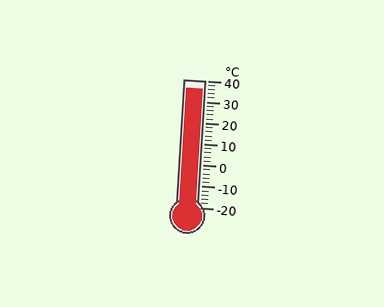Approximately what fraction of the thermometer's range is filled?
The thermometer is filled to approximately 95% of its range.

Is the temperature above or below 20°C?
The temperature is above 20°C.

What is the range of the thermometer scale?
The thermometer scale ranges from -20°C to 40°C.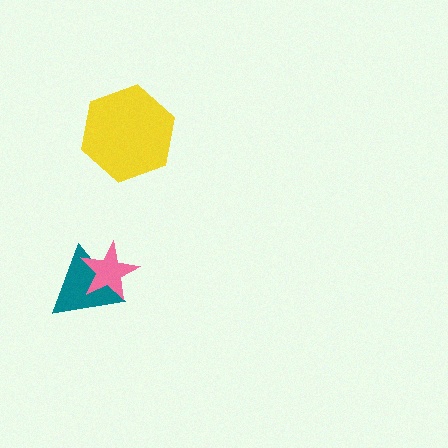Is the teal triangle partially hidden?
Yes, it is partially covered by another shape.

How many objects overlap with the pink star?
1 object overlaps with the pink star.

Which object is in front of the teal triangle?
The pink star is in front of the teal triangle.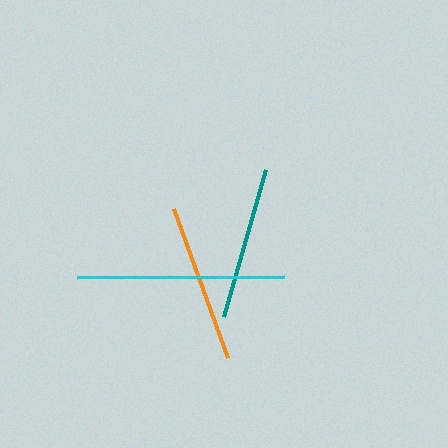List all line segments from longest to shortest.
From longest to shortest: cyan, orange, teal.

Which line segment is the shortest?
The teal line is the shortest at approximately 153 pixels.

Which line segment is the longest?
The cyan line is the longest at approximately 207 pixels.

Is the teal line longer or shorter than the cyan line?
The cyan line is longer than the teal line.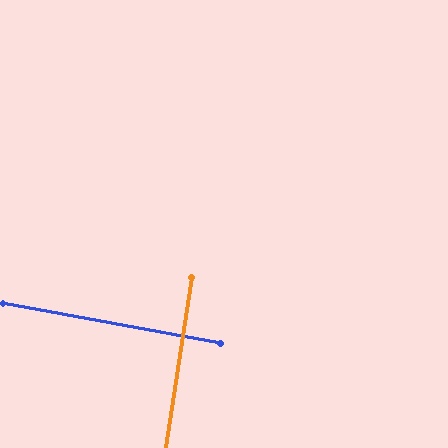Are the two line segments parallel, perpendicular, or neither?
Perpendicular — they meet at approximately 88°.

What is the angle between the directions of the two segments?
Approximately 88 degrees.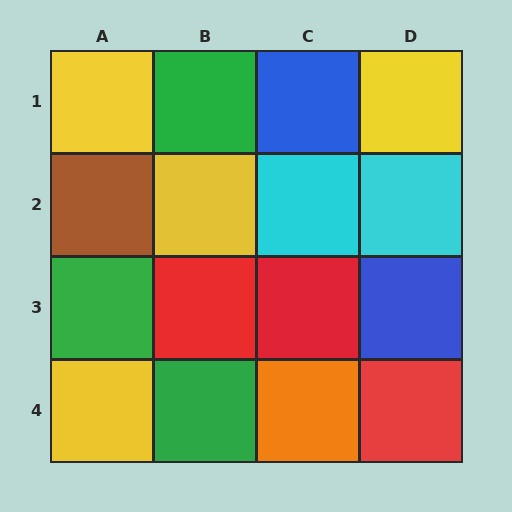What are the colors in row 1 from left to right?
Yellow, green, blue, yellow.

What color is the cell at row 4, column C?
Orange.